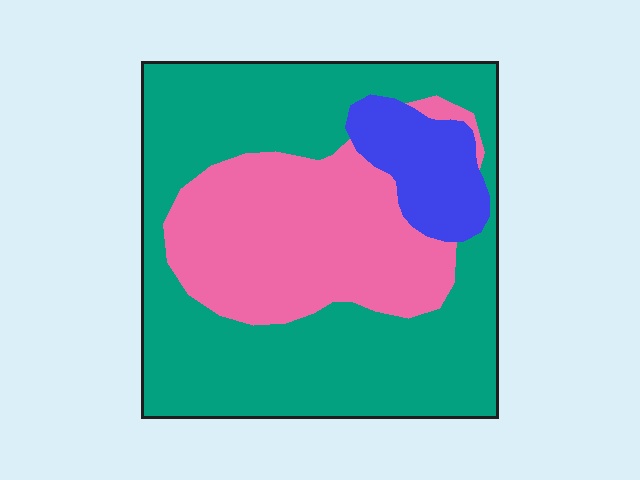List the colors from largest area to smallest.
From largest to smallest: teal, pink, blue.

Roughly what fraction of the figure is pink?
Pink covers 31% of the figure.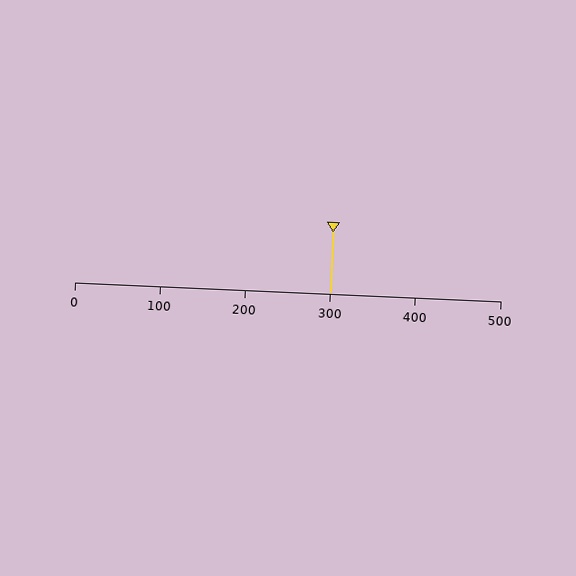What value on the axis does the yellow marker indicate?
The marker indicates approximately 300.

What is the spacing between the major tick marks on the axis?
The major ticks are spaced 100 apart.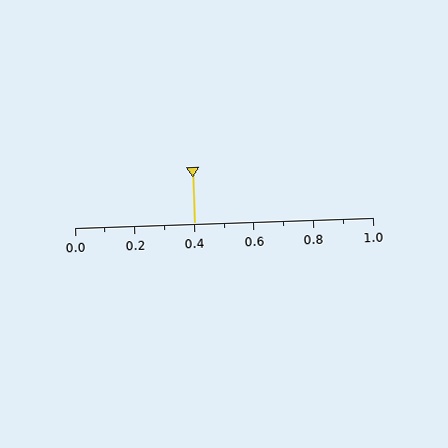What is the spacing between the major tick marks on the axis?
The major ticks are spaced 0.2 apart.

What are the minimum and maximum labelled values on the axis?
The axis runs from 0.0 to 1.0.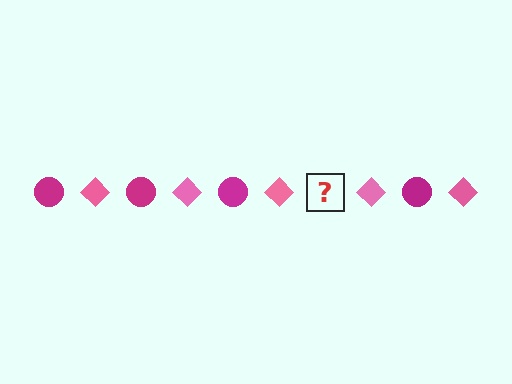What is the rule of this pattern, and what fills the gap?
The rule is that the pattern alternates between magenta circle and pink diamond. The gap should be filled with a magenta circle.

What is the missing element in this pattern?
The missing element is a magenta circle.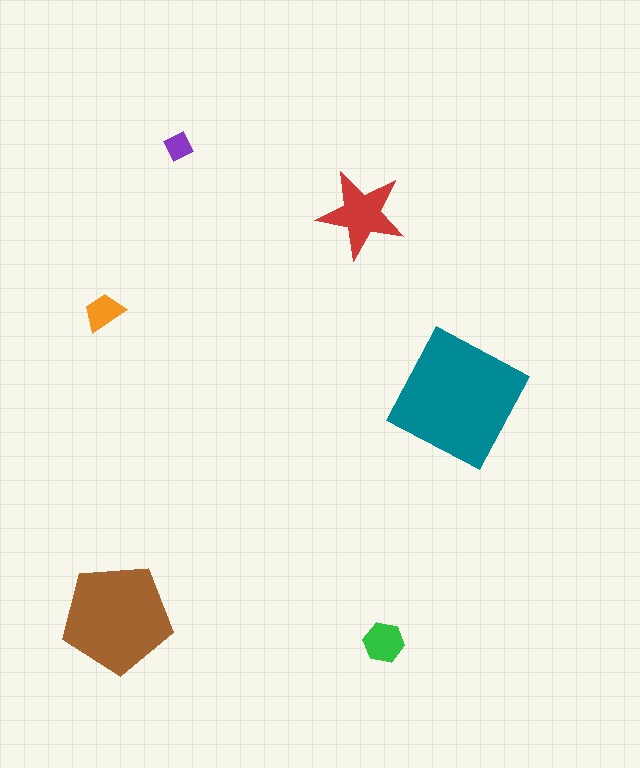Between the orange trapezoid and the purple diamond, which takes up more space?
The orange trapezoid.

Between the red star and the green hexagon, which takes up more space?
The red star.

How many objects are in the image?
There are 6 objects in the image.